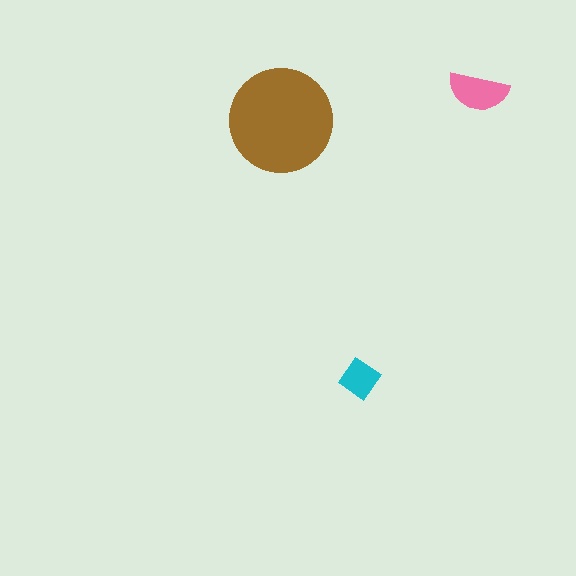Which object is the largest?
The brown circle.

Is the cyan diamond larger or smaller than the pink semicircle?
Smaller.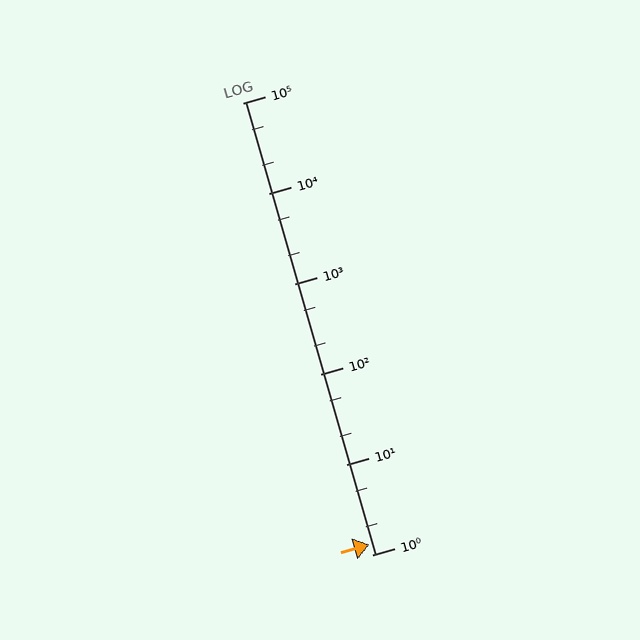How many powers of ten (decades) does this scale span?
The scale spans 5 decades, from 1 to 100000.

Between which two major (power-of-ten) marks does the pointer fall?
The pointer is between 1 and 10.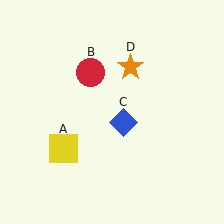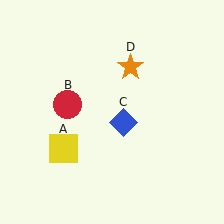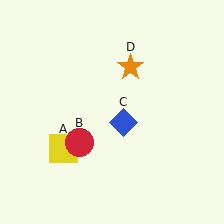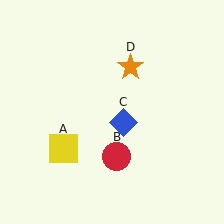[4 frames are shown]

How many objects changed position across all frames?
1 object changed position: red circle (object B).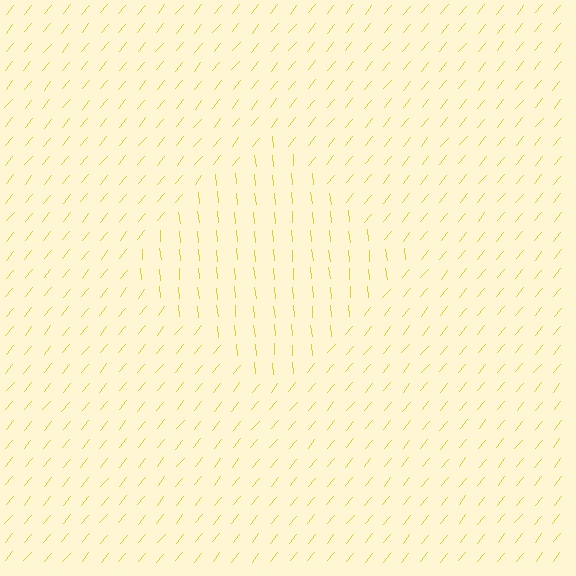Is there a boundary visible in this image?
Yes, there is a texture boundary formed by a change in line orientation.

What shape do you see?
I see a diamond.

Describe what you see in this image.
The image is filled with small yellow line segments. A diamond region in the image has lines oriented differently from the surrounding lines, creating a visible texture boundary.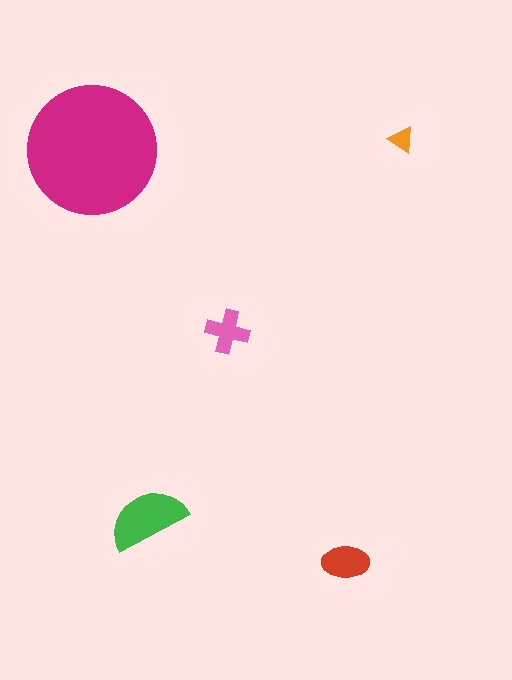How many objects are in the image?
There are 5 objects in the image.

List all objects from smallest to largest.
The orange triangle, the pink cross, the red ellipse, the green semicircle, the magenta circle.